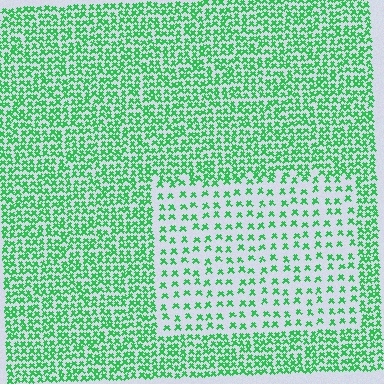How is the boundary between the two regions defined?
The boundary is defined by a change in element density (approximately 2.3x ratio). All elements are the same color, size, and shape.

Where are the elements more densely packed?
The elements are more densely packed outside the rectangle boundary.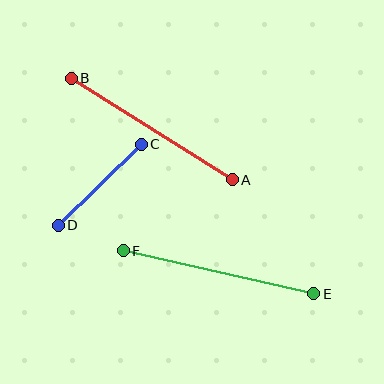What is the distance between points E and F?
The distance is approximately 195 pixels.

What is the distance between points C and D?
The distance is approximately 116 pixels.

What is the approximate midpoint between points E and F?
The midpoint is at approximately (219, 272) pixels.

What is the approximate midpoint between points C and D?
The midpoint is at approximately (100, 185) pixels.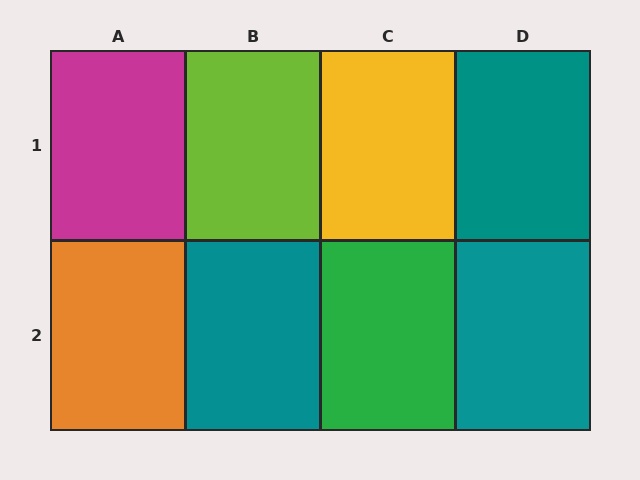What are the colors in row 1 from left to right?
Magenta, lime, yellow, teal.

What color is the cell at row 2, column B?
Teal.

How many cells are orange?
1 cell is orange.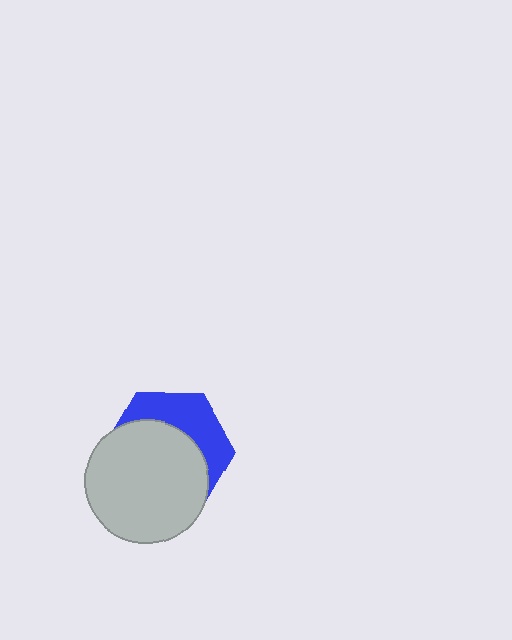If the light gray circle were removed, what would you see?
You would see the complete blue hexagon.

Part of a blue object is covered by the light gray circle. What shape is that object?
It is a hexagon.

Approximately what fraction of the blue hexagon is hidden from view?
Roughly 63% of the blue hexagon is hidden behind the light gray circle.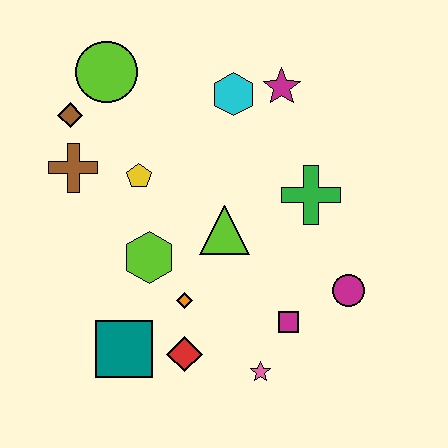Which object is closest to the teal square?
The red diamond is closest to the teal square.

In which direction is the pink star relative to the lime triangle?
The pink star is below the lime triangle.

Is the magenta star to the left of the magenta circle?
Yes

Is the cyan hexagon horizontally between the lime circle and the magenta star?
Yes